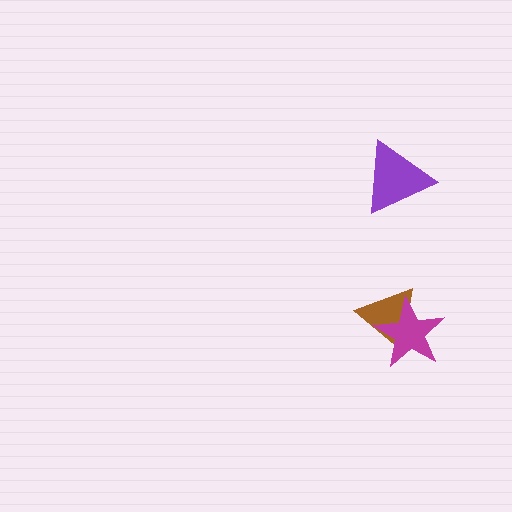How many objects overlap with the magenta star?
1 object overlaps with the magenta star.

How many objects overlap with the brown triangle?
1 object overlaps with the brown triangle.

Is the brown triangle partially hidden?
Yes, it is partially covered by another shape.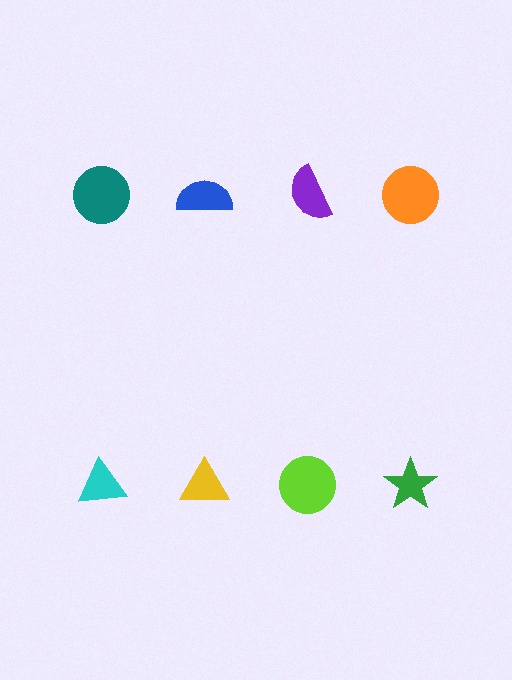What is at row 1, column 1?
A teal circle.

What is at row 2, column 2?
A yellow triangle.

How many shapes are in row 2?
4 shapes.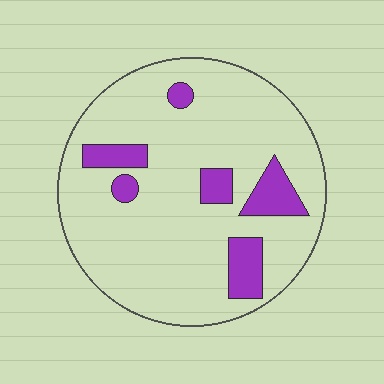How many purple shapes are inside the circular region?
6.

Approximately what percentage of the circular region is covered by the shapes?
Approximately 15%.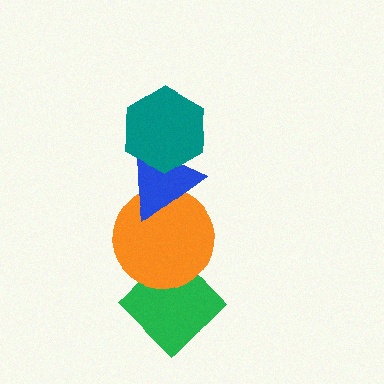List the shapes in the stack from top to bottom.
From top to bottom: the teal hexagon, the blue triangle, the orange circle, the green diamond.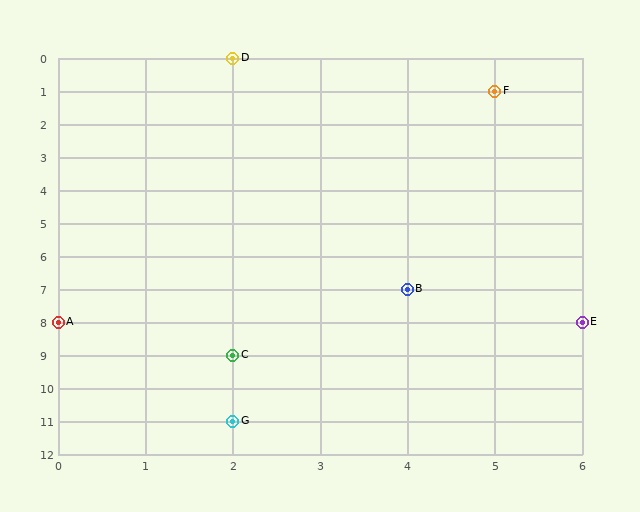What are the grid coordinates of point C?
Point C is at grid coordinates (2, 9).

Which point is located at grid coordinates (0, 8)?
Point A is at (0, 8).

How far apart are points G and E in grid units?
Points G and E are 4 columns and 3 rows apart (about 5.0 grid units diagonally).